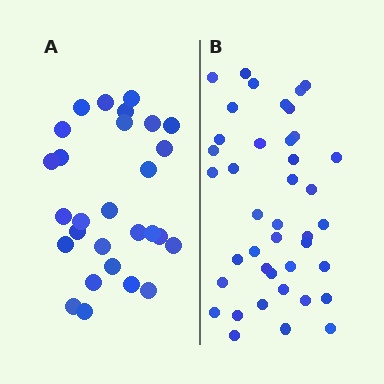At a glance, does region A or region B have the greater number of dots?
Region B (the right region) has more dots.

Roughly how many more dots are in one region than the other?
Region B has approximately 15 more dots than region A.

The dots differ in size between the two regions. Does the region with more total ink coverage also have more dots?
No. Region A has more total ink coverage because its dots are larger, but region B actually contains more individual dots. Total area can be misleading — the number of items is what matters here.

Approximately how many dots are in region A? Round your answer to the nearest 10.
About 30 dots. (The exact count is 28, which rounds to 30.)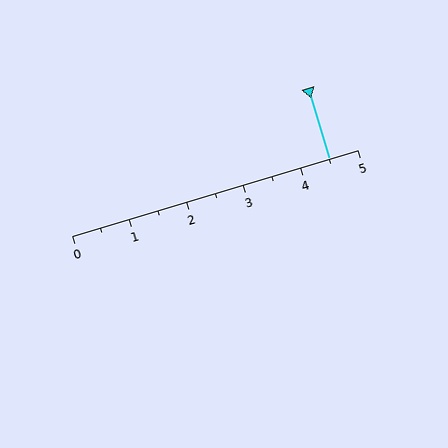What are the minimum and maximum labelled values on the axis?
The axis runs from 0 to 5.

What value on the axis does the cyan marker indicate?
The marker indicates approximately 4.5.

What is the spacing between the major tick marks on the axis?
The major ticks are spaced 1 apart.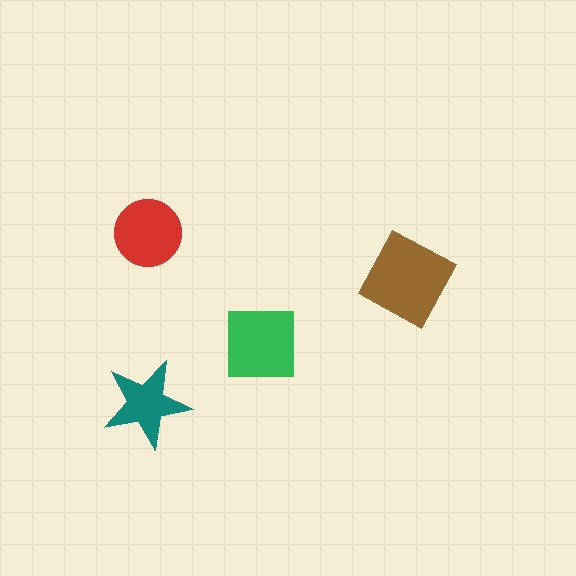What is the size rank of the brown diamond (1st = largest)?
1st.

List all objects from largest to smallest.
The brown diamond, the green square, the red circle, the teal star.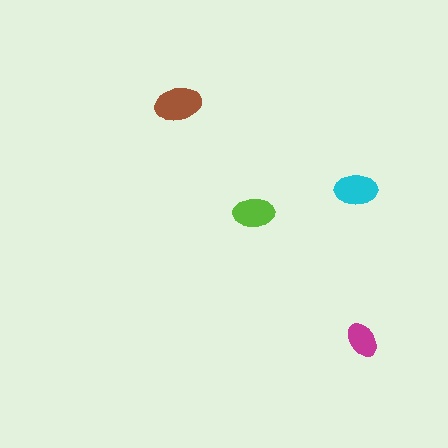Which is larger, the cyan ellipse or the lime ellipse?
The cyan one.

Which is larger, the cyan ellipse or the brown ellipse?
The brown one.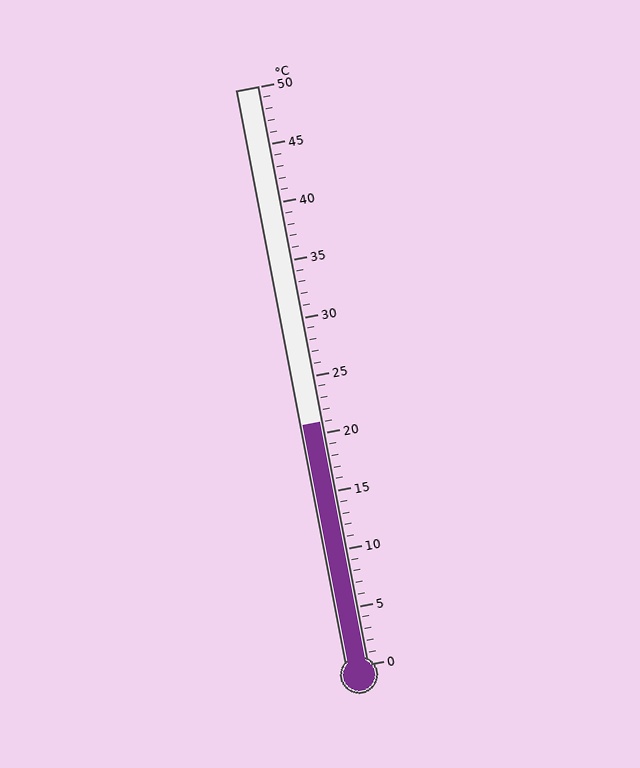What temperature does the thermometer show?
The thermometer shows approximately 21°C.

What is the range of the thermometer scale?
The thermometer scale ranges from 0°C to 50°C.